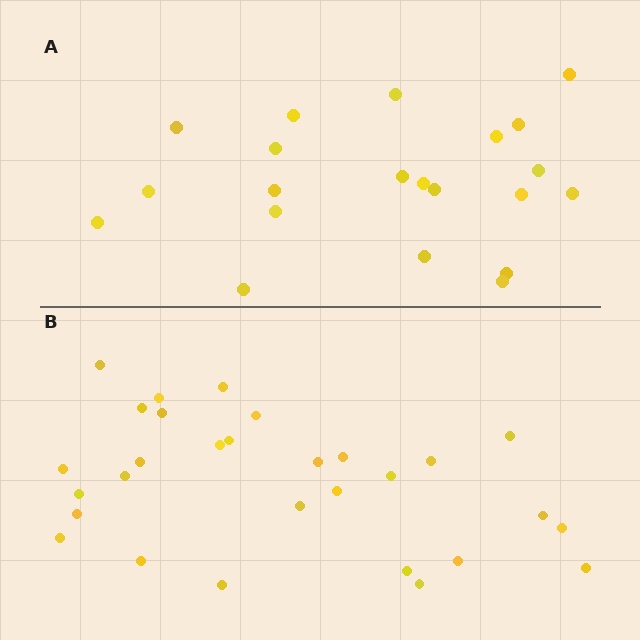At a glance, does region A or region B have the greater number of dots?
Region B (the bottom region) has more dots.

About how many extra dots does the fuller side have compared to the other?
Region B has roughly 8 or so more dots than region A.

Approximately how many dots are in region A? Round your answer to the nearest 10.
About 20 dots. (The exact count is 21, which rounds to 20.)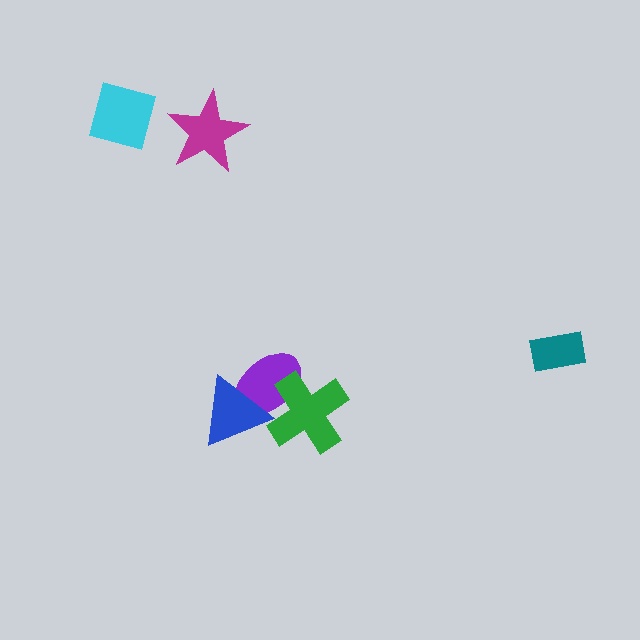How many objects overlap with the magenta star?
0 objects overlap with the magenta star.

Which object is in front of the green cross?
The blue triangle is in front of the green cross.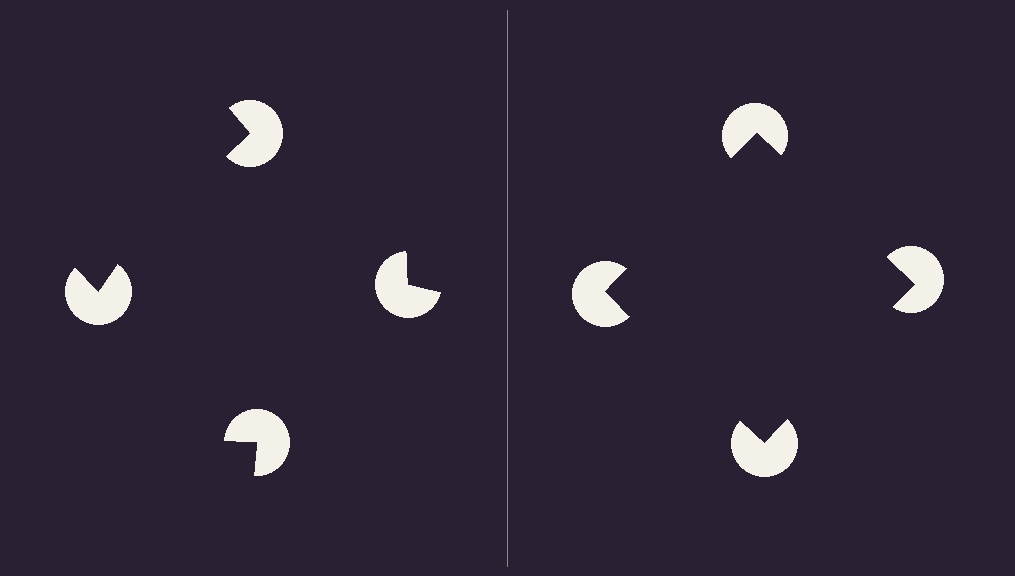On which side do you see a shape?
An illusory square appears on the right side. On the left side the wedge cuts are rotated, so no coherent shape forms.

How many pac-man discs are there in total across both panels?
8 — 4 on each side.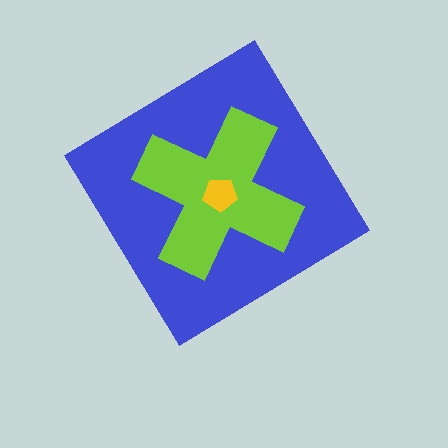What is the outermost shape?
The blue diamond.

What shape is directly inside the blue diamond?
The lime cross.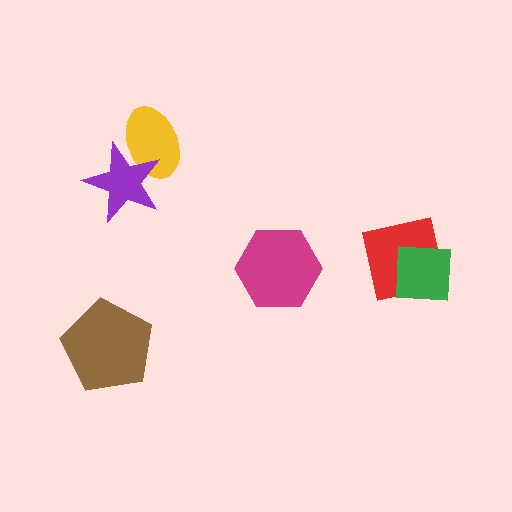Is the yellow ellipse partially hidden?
Yes, it is partially covered by another shape.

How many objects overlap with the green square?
1 object overlaps with the green square.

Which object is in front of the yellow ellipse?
The purple star is in front of the yellow ellipse.